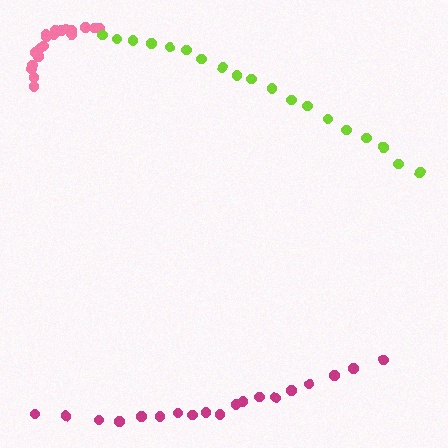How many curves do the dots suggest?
There are 3 distinct paths.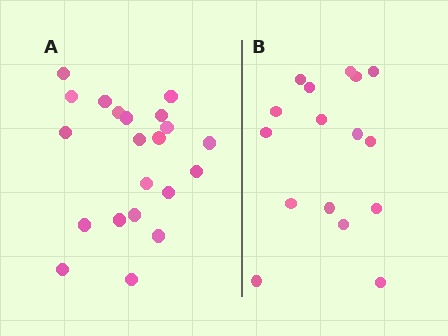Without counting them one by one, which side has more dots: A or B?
Region A (the left region) has more dots.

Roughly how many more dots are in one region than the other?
Region A has about 5 more dots than region B.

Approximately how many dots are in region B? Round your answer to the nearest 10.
About 20 dots. (The exact count is 16, which rounds to 20.)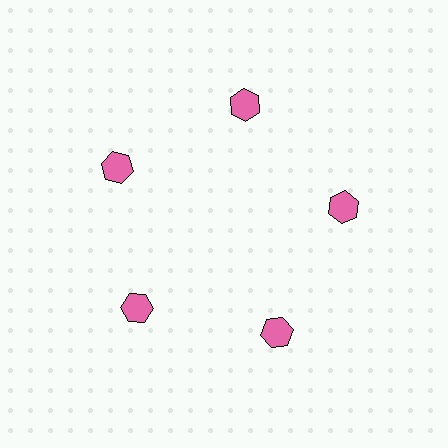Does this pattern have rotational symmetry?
Yes, this pattern has 5-fold rotational symmetry. It looks the same after rotating 72 degrees around the center.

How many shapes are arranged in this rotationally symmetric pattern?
There are 5 shapes, arranged in 5 groups of 1.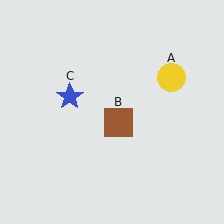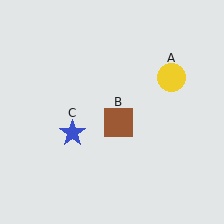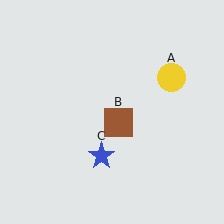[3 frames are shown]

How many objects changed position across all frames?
1 object changed position: blue star (object C).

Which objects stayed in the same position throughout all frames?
Yellow circle (object A) and brown square (object B) remained stationary.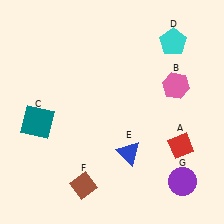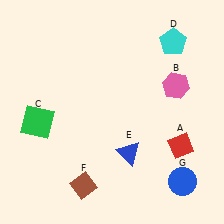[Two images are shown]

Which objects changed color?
C changed from teal to green. G changed from purple to blue.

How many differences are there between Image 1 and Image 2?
There are 2 differences between the two images.